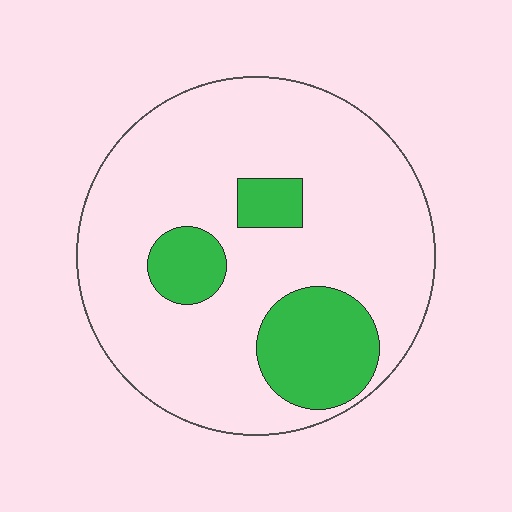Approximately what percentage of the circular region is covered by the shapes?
Approximately 20%.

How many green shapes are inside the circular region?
3.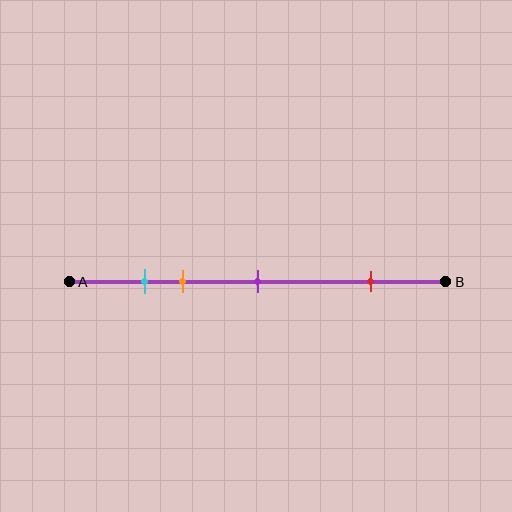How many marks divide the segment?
There are 4 marks dividing the segment.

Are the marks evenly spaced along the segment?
No, the marks are not evenly spaced.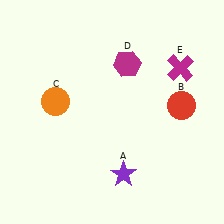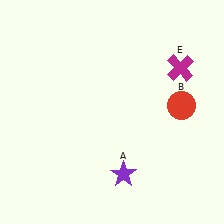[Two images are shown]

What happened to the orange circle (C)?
The orange circle (C) was removed in Image 2. It was in the top-left area of Image 1.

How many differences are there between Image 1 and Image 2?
There are 2 differences between the two images.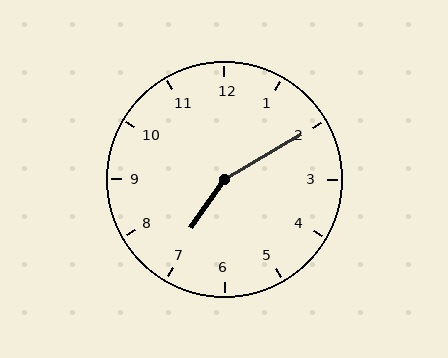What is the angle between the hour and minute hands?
Approximately 155 degrees.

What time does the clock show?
7:10.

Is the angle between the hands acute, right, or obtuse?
It is obtuse.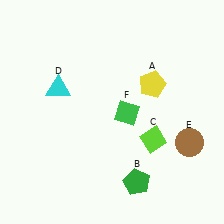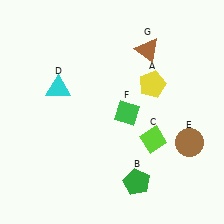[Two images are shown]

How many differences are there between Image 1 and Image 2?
There is 1 difference between the two images.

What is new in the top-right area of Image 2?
A brown triangle (G) was added in the top-right area of Image 2.